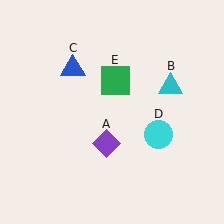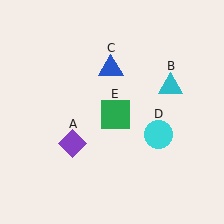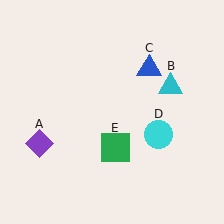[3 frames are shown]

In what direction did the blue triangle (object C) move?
The blue triangle (object C) moved right.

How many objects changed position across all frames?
3 objects changed position: purple diamond (object A), blue triangle (object C), green square (object E).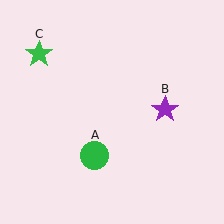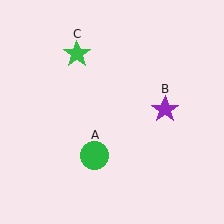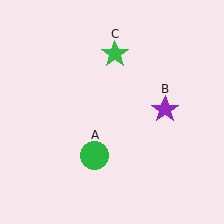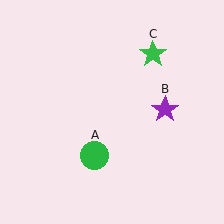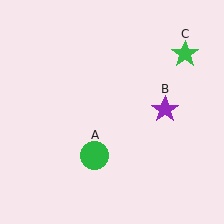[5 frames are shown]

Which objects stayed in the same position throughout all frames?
Green circle (object A) and purple star (object B) remained stationary.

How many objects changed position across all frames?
1 object changed position: green star (object C).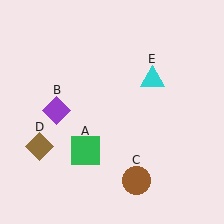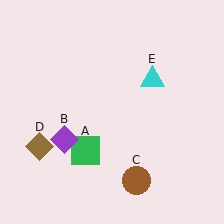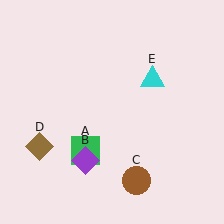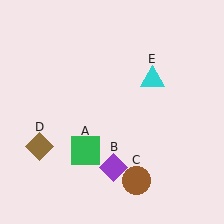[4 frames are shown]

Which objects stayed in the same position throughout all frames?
Green square (object A) and brown circle (object C) and brown diamond (object D) and cyan triangle (object E) remained stationary.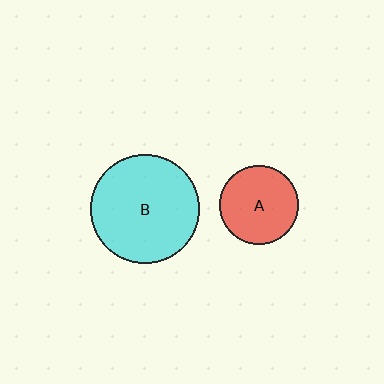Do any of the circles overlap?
No, none of the circles overlap.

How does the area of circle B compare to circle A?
Approximately 1.9 times.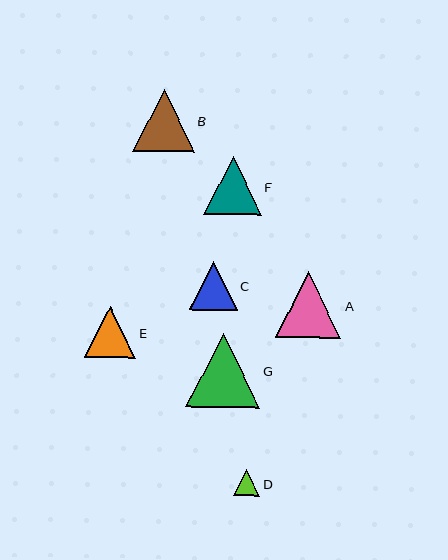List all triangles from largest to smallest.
From largest to smallest: G, A, B, F, E, C, D.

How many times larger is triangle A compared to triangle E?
Triangle A is approximately 1.3 times the size of triangle E.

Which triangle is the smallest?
Triangle D is the smallest with a size of approximately 26 pixels.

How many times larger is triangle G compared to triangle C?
Triangle G is approximately 1.5 times the size of triangle C.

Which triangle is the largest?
Triangle G is the largest with a size of approximately 74 pixels.